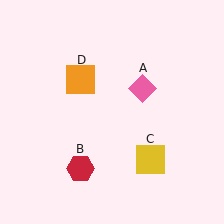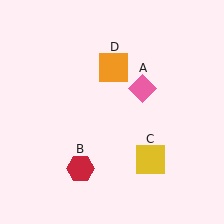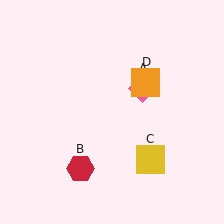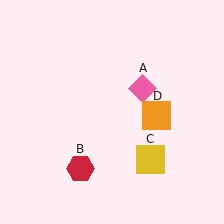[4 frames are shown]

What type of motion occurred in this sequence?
The orange square (object D) rotated clockwise around the center of the scene.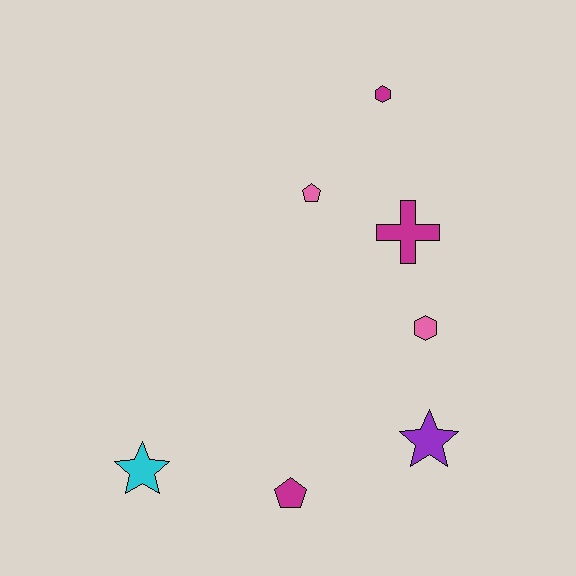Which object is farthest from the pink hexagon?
The cyan star is farthest from the pink hexagon.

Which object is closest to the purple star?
The pink hexagon is closest to the purple star.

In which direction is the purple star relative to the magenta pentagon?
The purple star is to the right of the magenta pentagon.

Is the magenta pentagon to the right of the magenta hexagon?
No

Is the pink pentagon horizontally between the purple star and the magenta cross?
No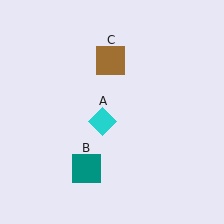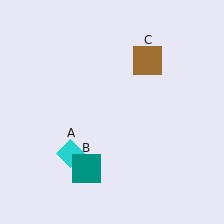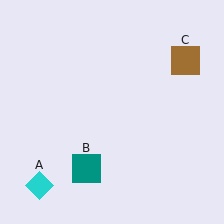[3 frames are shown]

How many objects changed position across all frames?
2 objects changed position: cyan diamond (object A), brown square (object C).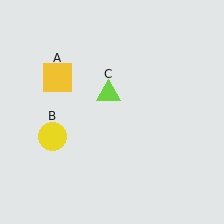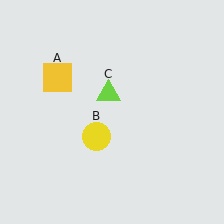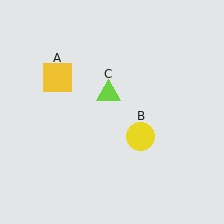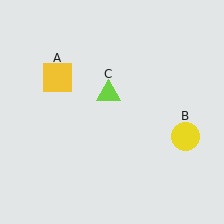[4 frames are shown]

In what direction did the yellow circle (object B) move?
The yellow circle (object B) moved right.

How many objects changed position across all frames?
1 object changed position: yellow circle (object B).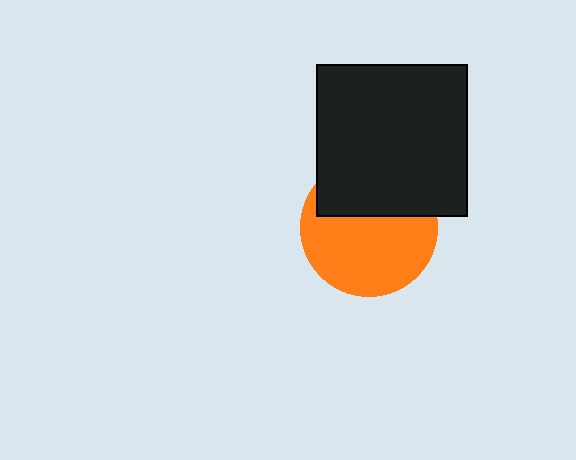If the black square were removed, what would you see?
You would see the complete orange circle.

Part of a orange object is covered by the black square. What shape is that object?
It is a circle.